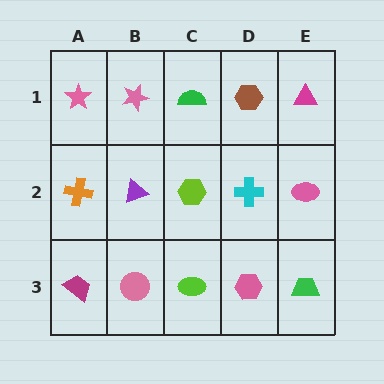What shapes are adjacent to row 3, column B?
A purple triangle (row 2, column B), a magenta trapezoid (row 3, column A), a lime ellipse (row 3, column C).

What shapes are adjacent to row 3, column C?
A lime hexagon (row 2, column C), a pink circle (row 3, column B), a pink hexagon (row 3, column D).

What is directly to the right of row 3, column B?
A lime ellipse.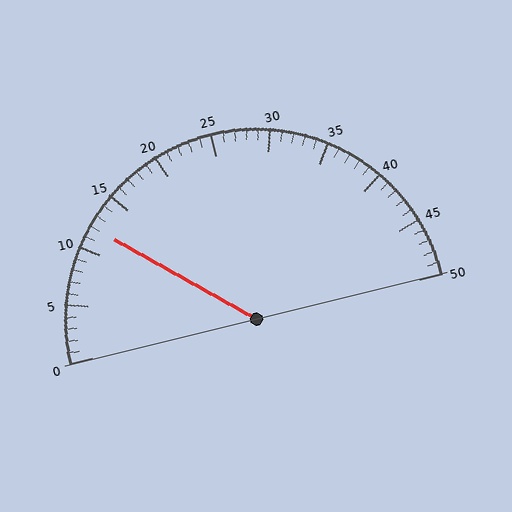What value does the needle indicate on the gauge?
The needle indicates approximately 12.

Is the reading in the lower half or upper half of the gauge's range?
The reading is in the lower half of the range (0 to 50).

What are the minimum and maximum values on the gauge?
The gauge ranges from 0 to 50.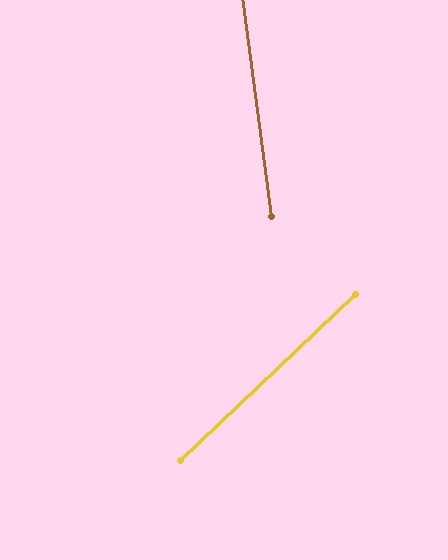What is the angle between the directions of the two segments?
Approximately 54 degrees.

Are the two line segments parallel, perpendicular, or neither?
Neither parallel nor perpendicular — they differ by about 54°.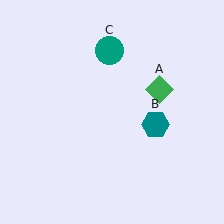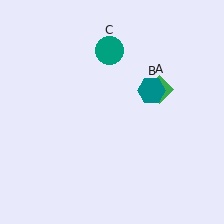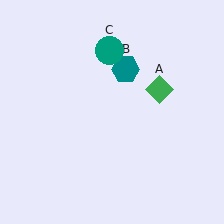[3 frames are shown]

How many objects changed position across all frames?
1 object changed position: teal hexagon (object B).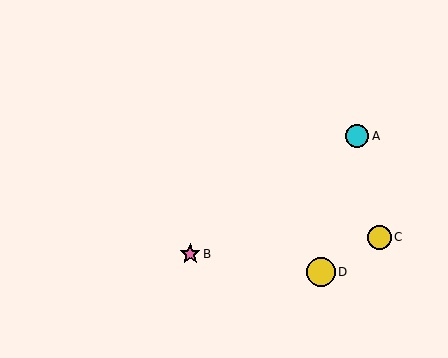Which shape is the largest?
The yellow circle (labeled D) is the largest.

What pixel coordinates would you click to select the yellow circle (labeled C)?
Click at (379, 237) to select the yellow circle C.